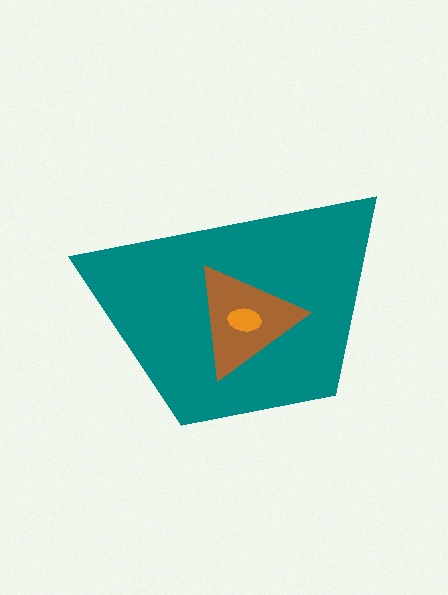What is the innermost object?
The orange ellipse.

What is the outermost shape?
The teal trapezoid.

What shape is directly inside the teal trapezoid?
The brown triangle.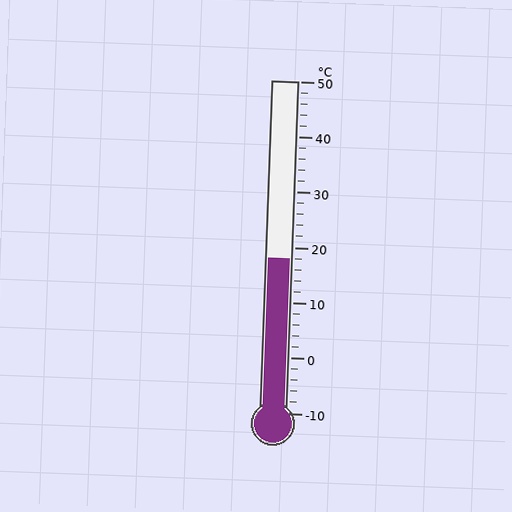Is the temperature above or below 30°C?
The temperature is below 30°C.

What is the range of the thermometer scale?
The thermometer scale ranges from -10°C to 50°C.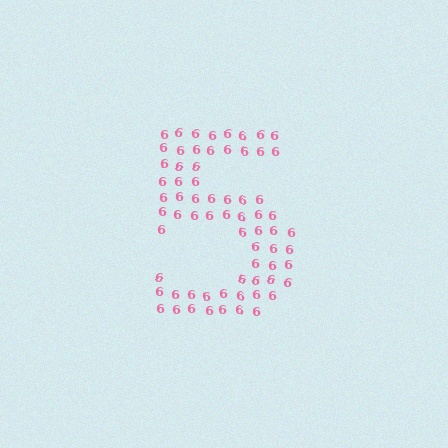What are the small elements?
The small elements are digit 6's.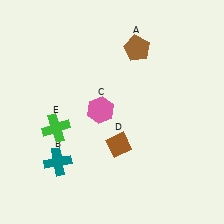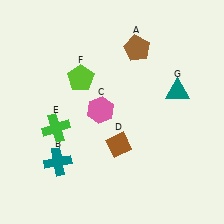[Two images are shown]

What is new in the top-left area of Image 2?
A lime pentagon (F) was added in the top-left area of Image 2.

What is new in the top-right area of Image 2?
A teal triangle (G) was added in the top-right area of Image 2.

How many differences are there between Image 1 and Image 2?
There are 2 differences between the two images.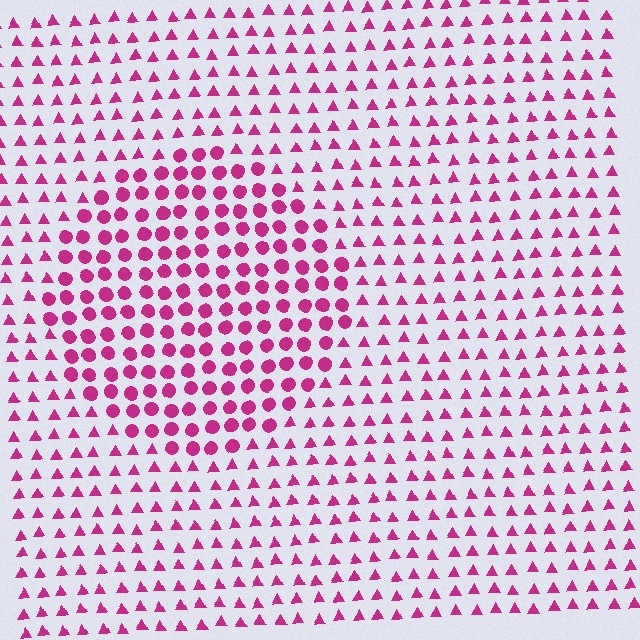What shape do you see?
I see a circle.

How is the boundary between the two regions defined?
The boundary is defined by a change in element shape: circles inside vs. triangles outside. All elements share the same color and spacing.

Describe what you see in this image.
The image is filled with small magenta elements arranged in a uniform grid. A circle-shaped region contains circles, while the surrounding area contains triangles. The boundary is defined purely by the change in element shape.